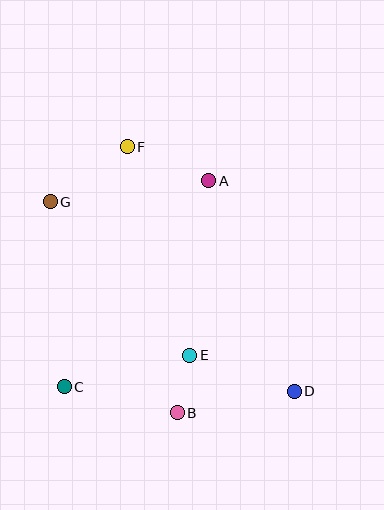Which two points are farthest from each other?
Points D and G are farthest from each other.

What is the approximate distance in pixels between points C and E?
The distance between C and E is approximately 129 pixels.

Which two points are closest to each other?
Points B and E are closest to each other.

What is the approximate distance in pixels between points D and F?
The distance between D and F is approximately 296 pixels.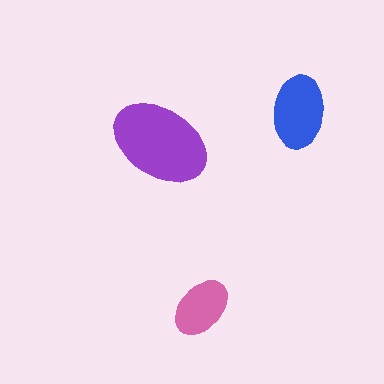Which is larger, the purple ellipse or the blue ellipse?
The purple one.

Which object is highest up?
The blue ellipse is topmost.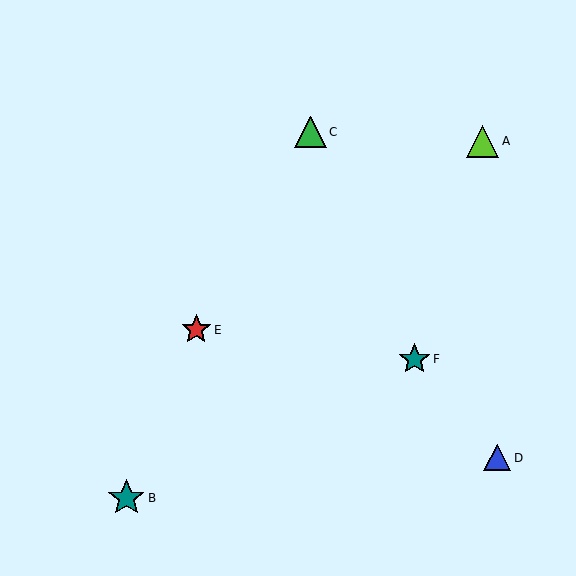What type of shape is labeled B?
Shape B is a teal star.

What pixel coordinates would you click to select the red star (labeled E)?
Click at (196, 330) to select the red star E.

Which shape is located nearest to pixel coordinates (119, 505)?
The teal star (labeled B) at (126, 498) is nearest to that location.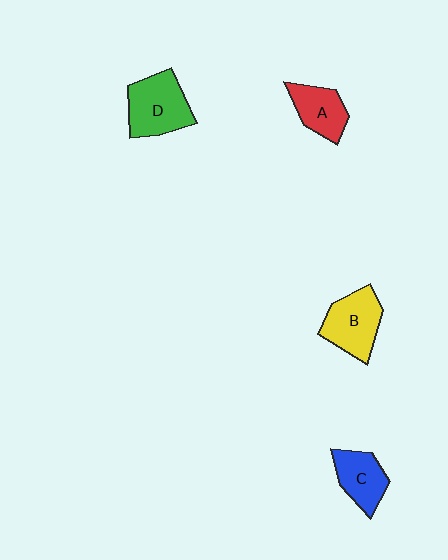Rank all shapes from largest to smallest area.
From largest to smallest: D (green), B (yellow), C (blue), A (red).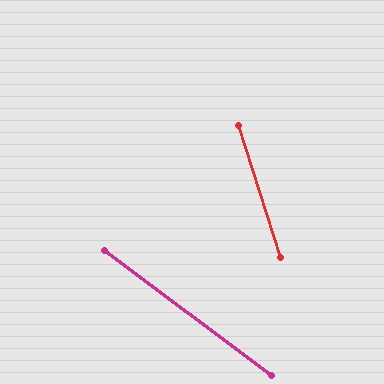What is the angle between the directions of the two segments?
Approximately 35 degrees.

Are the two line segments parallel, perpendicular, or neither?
Neither parallel nor perpendicular — they differ by about 35°.